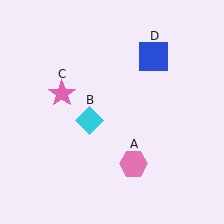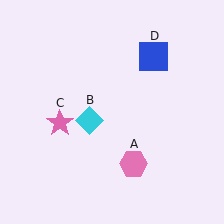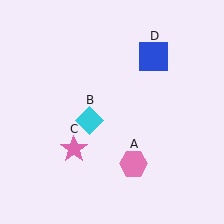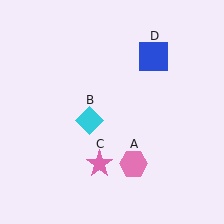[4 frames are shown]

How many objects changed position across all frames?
1 object changed position: pink star (object C).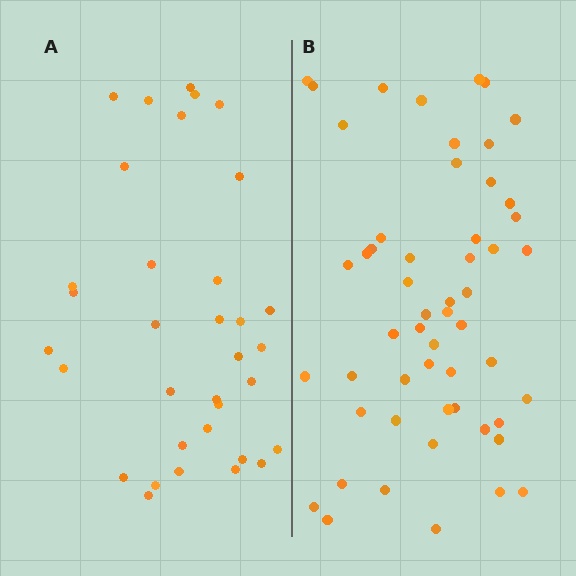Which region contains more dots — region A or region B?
Region B (the right region) has more dots.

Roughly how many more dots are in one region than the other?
Region B has approximately 20 more dots than region A.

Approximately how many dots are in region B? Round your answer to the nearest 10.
About 50 dots. (The exact count is 54, which rounds to 50.)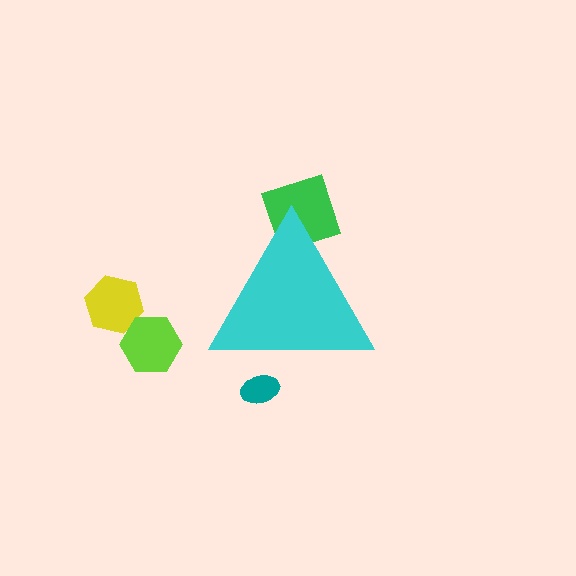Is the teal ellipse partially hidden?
Yes, the teal ellipse is partially hidden behind the cyan triangle.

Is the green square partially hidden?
Yes, the green square is partially hidden behind the cyan triangle.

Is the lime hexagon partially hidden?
No, the lime hexagon is fully visible.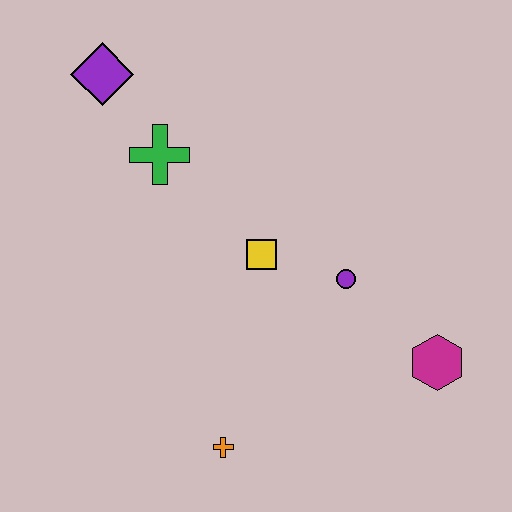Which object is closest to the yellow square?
The purple circle is closest to the yellow square.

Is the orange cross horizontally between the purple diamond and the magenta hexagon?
Yes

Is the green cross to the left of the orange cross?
Yes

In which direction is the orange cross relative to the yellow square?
The orange cross is below the yellow square.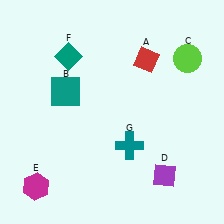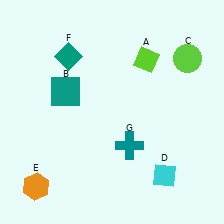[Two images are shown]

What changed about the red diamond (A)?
In Image 1, A is red. In Image 2, it changed to lime.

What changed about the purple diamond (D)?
In Image 1, D is purple. In Image 2, it changed to cyan.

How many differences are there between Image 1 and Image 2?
There are 3 differences between the two images.